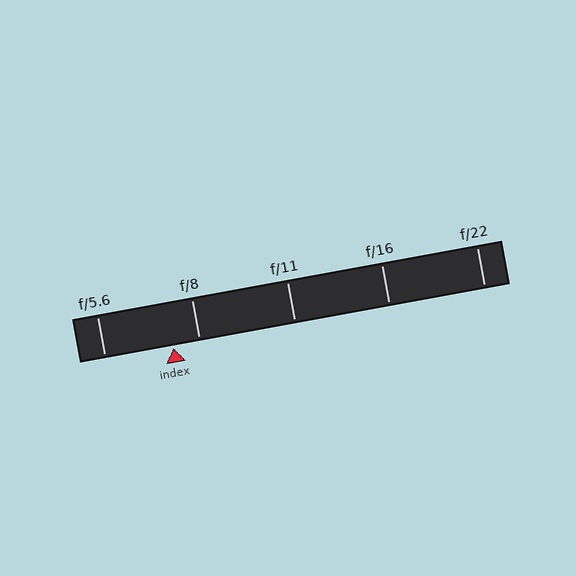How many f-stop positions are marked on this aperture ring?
There are 5 f-stop positions marked.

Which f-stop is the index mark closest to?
The index mark is closest to f/8.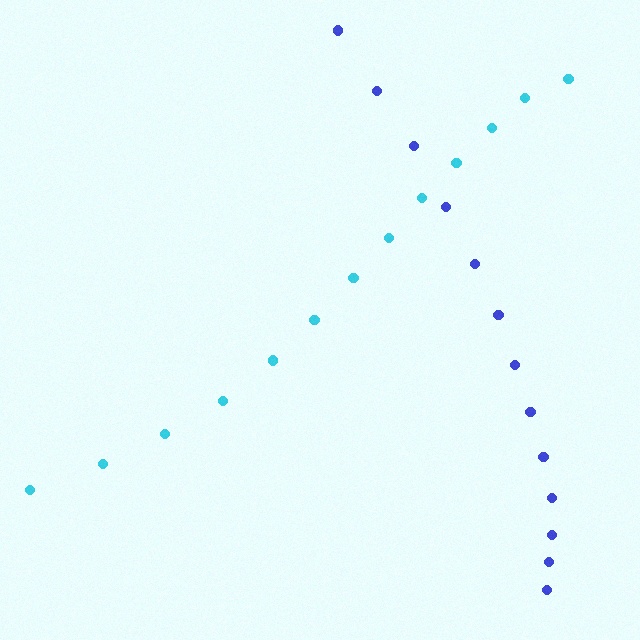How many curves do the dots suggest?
There are 2 distinct paths.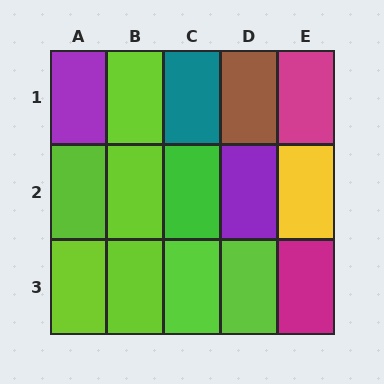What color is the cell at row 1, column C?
Teal.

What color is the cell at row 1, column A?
Purple.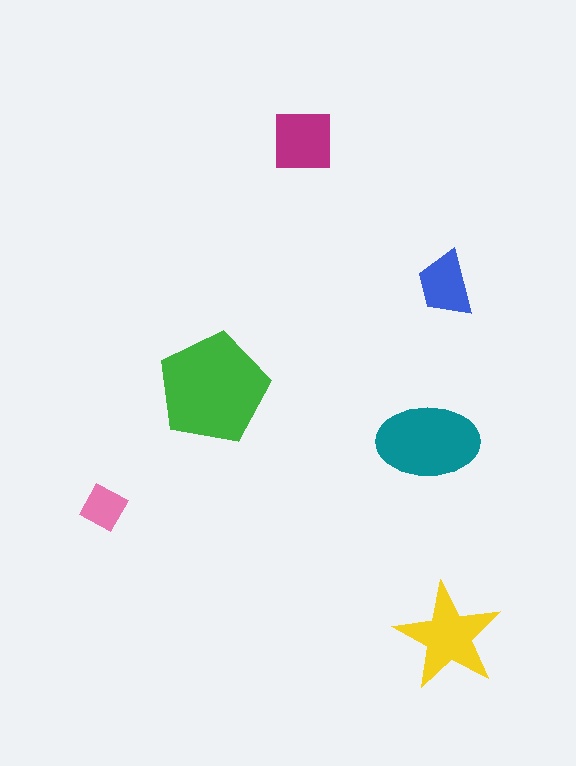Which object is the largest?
The green pentagon.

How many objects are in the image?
There are 6 objects in the image.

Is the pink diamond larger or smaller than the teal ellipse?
Smaller.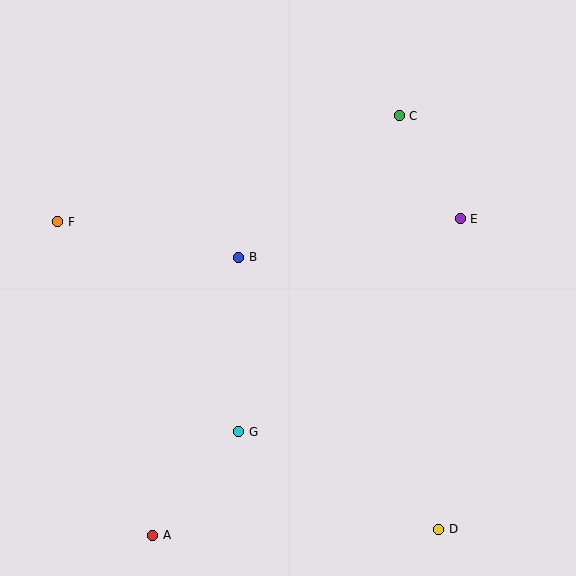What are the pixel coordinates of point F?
Point F is at (58, 222).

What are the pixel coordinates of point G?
Point G is at (239, 432).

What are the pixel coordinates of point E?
Point E is at (460, 219).